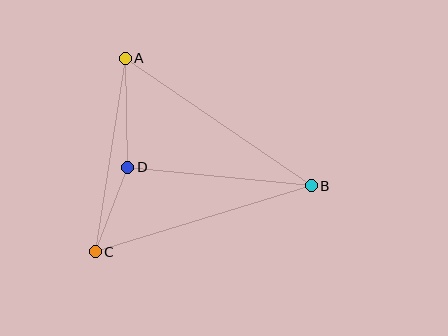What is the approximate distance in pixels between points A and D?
The distance between A and D is approximately 109 pixels.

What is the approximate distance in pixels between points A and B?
The distance between A and B is approximately 226 pixels.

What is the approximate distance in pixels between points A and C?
The distance between A and C is approximately 196 pixels.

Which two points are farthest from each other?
Points B and C are farthest from each other.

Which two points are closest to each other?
Points C and D are closest to each other.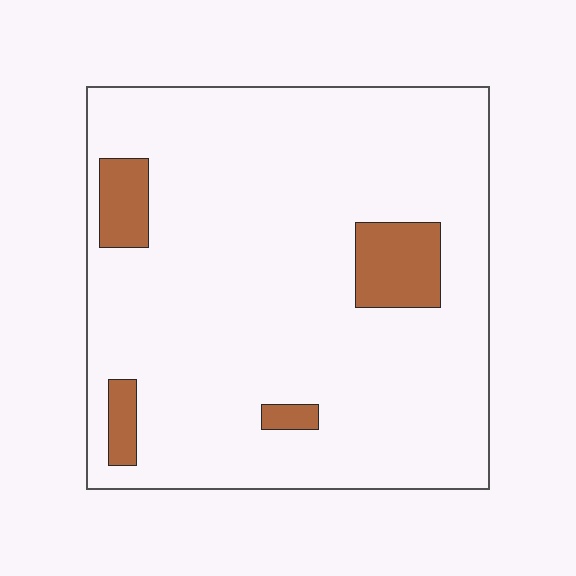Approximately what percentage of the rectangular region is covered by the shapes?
Approximately 10%.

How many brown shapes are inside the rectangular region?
4.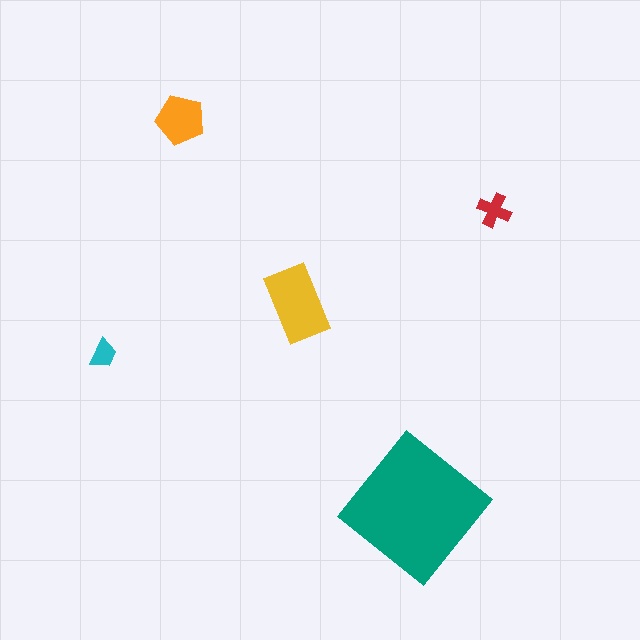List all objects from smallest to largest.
The cyan trapezoid, the red cross, the orange pentagon, the yellow rectangle, the teal diamond.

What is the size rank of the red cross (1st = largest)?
4th.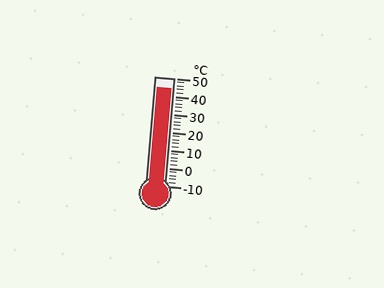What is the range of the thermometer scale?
The thermometer scale ranges from -10°C to 50°C.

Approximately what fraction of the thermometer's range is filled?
The thermometer is filled to approximately 90% of its range.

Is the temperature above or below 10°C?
The temperature is above 10°C.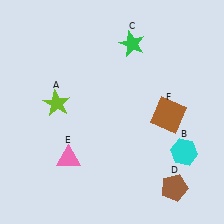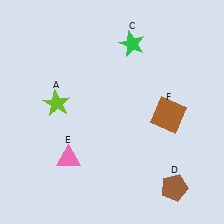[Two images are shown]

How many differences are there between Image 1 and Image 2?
There is 1 difference between the two images.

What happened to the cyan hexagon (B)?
The cyan hexagon (B) was removed in Image 2. It was in the bottom-right area of Image 1.